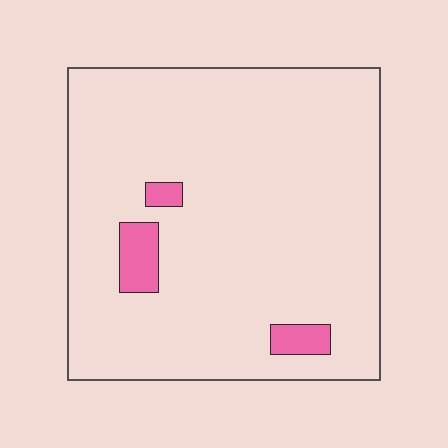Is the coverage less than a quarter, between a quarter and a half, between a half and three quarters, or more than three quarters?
Less than a quarter.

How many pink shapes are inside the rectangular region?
3.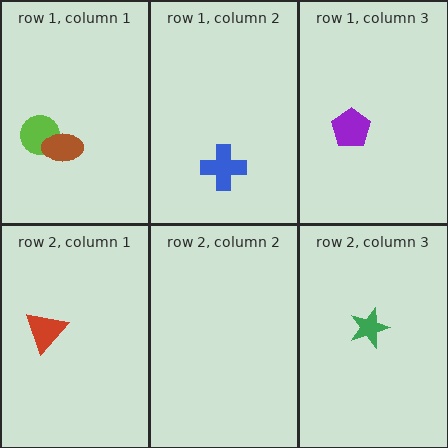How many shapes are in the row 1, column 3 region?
1.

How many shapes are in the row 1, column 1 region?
2.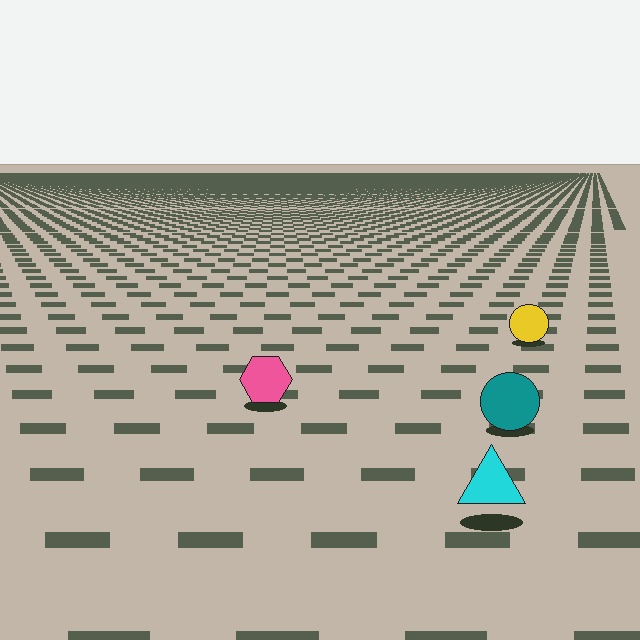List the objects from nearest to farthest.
From nearest to farthest: the cyan triangle, the teal circle, the pink hexagon, the yellow circle.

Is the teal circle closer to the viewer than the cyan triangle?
No. The cyan triangle is closer — you can tell from the texture gradient: the ground texture is coarser near it.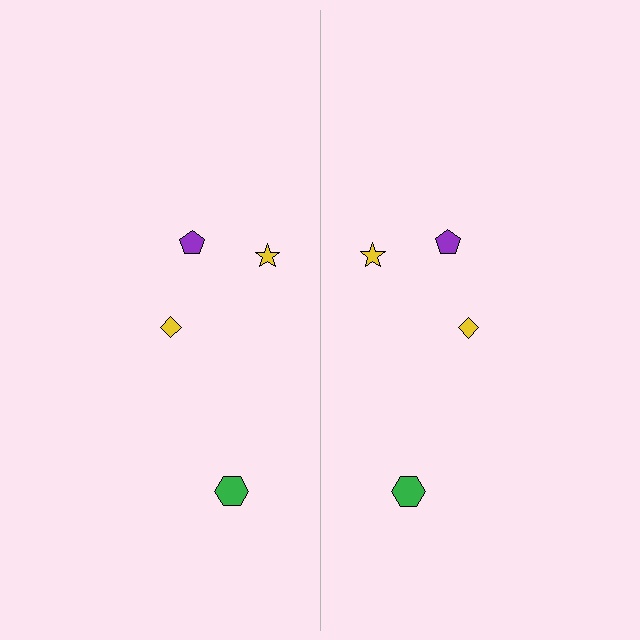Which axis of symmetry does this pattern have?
The pattern has a vertical axis of symmetry running through the center of the image.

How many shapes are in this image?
There are 8 shapes in this image.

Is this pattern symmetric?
Yes, this pattern has bilateral (reflection) symmetry.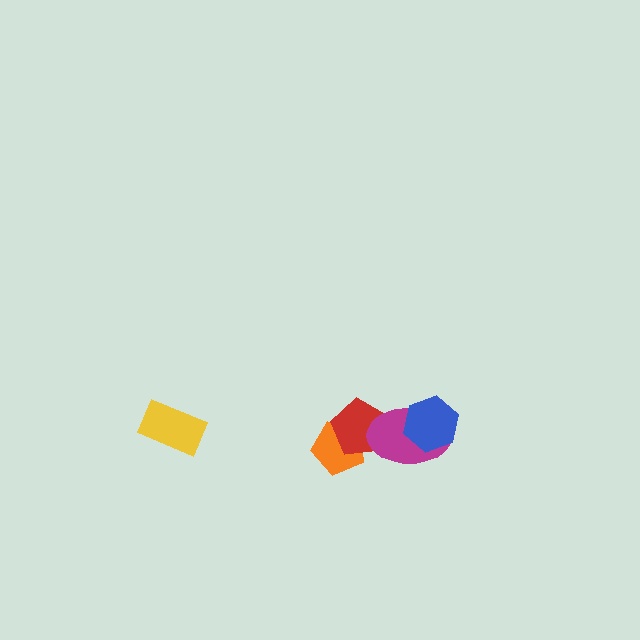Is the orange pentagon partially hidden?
Yes, it is partially covered by another shape.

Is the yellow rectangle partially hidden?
No, no other shape covers it.